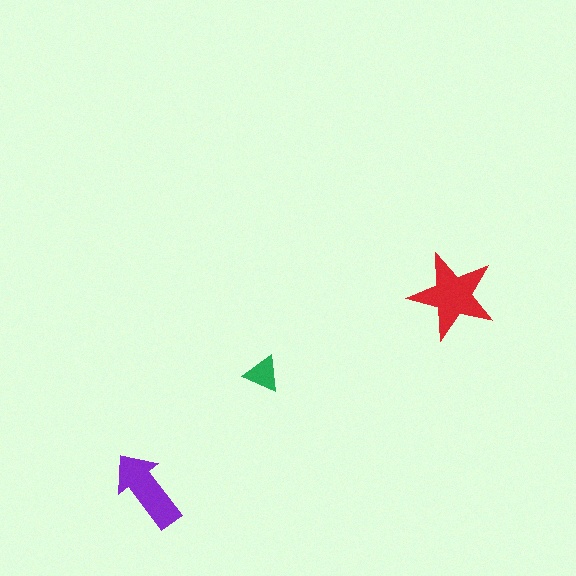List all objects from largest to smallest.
The red star, the purple arrow, the green triangle.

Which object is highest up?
The red star is topmost.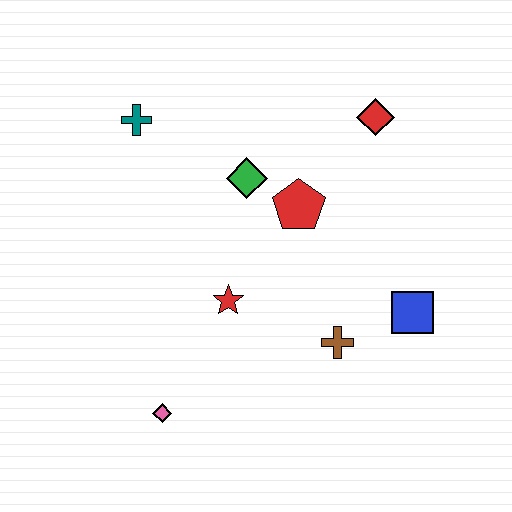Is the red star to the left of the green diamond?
Yes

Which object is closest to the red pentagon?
The green diamond is closest to the red pentagon.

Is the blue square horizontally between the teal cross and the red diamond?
No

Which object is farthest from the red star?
The red diamond is farthest from the red star.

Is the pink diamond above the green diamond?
No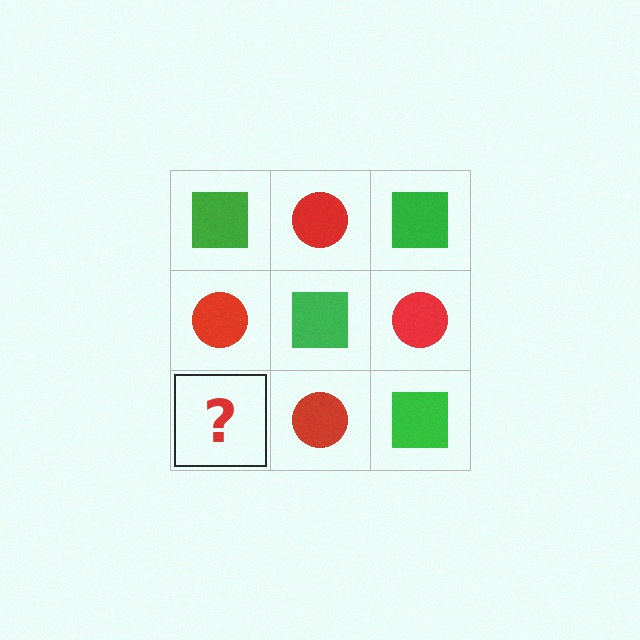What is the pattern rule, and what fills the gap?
The rule is that it alternates green square and red circle in a checkerboard pattern. The gap should be filled with a green square.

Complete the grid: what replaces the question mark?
The question mark should be replaced with a green square.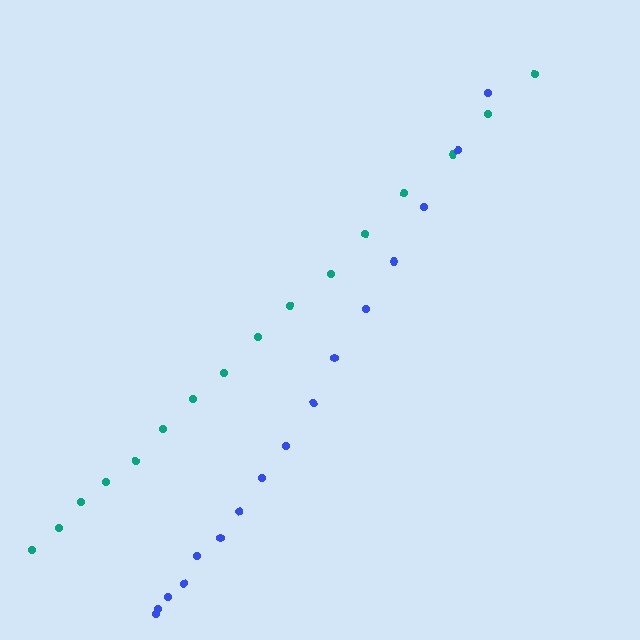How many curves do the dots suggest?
There are 2 distinct paths.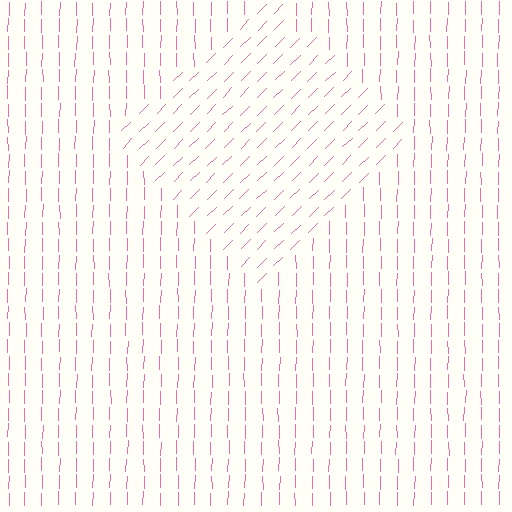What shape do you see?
I see a diamond.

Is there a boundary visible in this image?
Yes, there is a texture boundary formed by a change in line orientation.